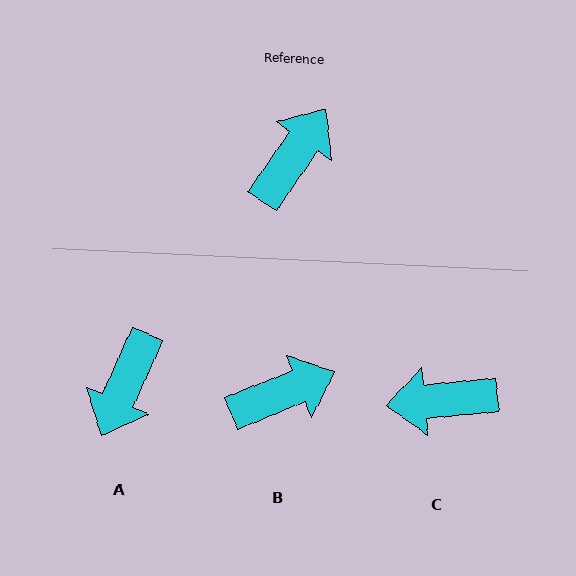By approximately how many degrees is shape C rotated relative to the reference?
Approximately 130 degrees counter-clockwise.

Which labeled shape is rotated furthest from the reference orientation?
A, about 169 degrees away.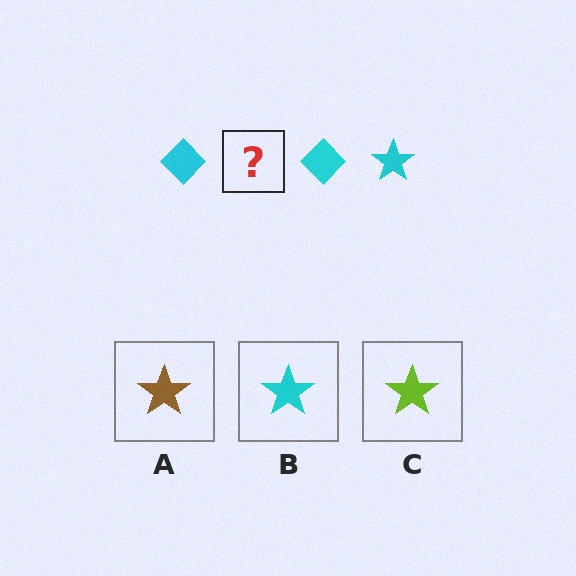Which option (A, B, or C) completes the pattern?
B.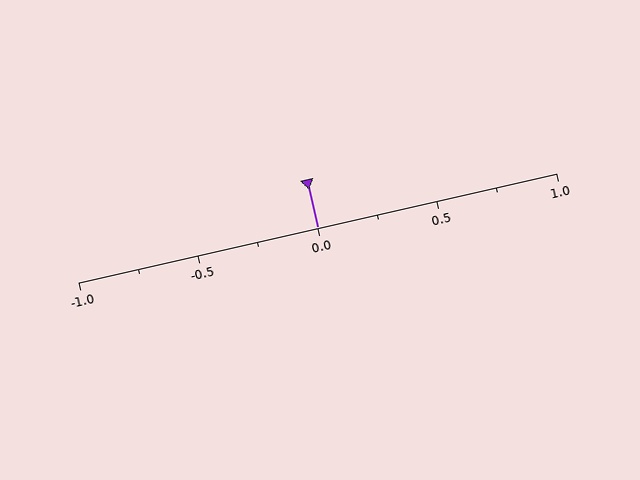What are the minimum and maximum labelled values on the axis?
The axis runs from -1.0 to 1.0.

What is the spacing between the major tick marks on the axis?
The major ticks are spaced 0.5 apart.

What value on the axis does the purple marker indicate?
The marker indicates approximately 0.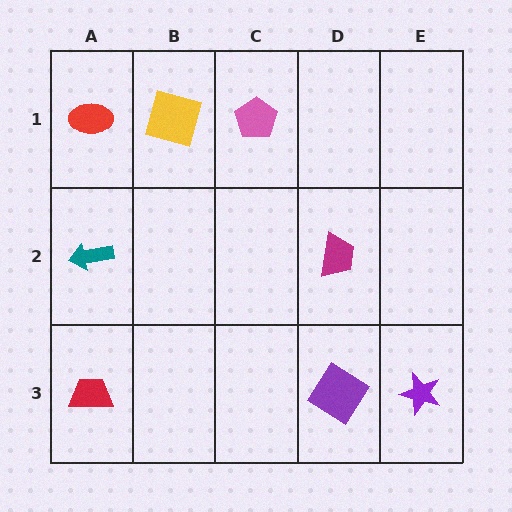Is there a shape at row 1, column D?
No, that cell is empty.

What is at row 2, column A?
A teal arrow.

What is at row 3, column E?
A purple star.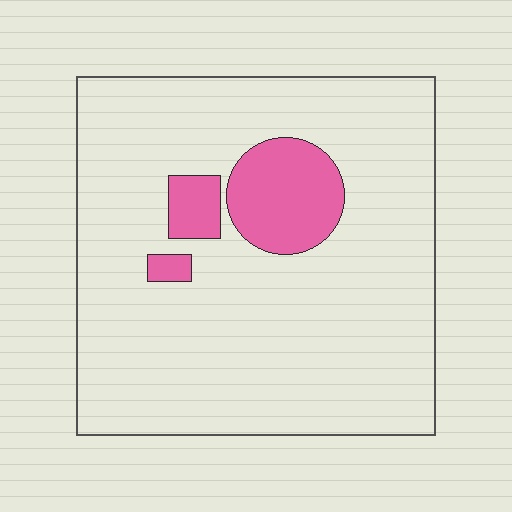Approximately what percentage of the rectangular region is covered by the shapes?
Approximately 10%.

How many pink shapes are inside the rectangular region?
3.